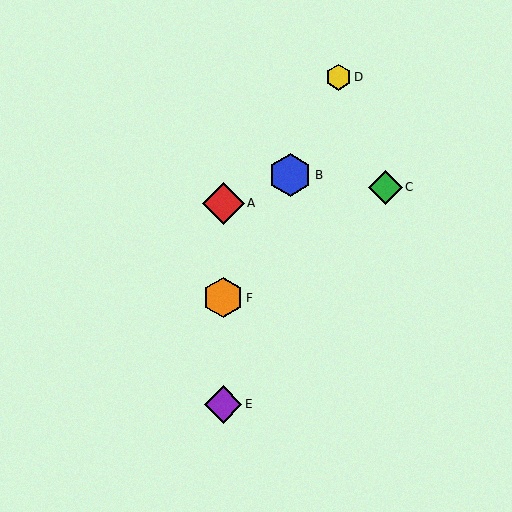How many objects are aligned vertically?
3 objects (A, E, F) are aligned vertically.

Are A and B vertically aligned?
No, A is at x≈223 and B is at x≈290.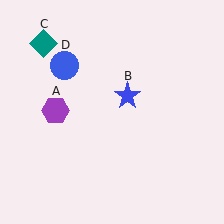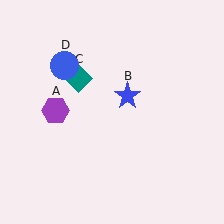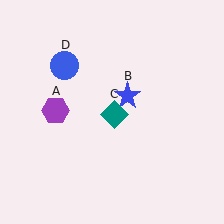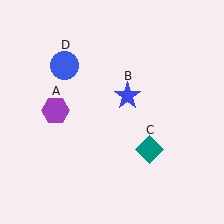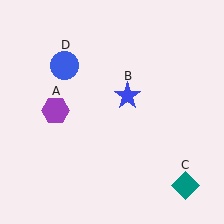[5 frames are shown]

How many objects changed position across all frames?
1 object changed position: teal diamond (object C).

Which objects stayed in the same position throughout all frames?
Purple hexagon (object A) and blue star (object B) and blue circle (object D) remained stationary.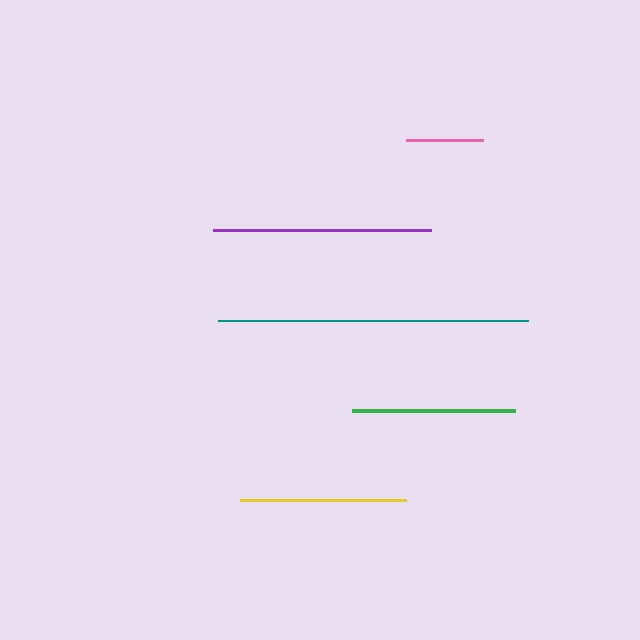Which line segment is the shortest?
The pink line is the shortest at approximately 77 pixels.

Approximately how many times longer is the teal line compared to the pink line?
The teal line is approximately 4.0 times the length of the pink line.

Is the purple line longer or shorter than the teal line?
The teal line is longer than the purple line.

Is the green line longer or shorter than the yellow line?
The yellow line is longer than the green line.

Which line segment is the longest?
The teal line is the longest at approximately 310 pixels.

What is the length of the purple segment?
The purple segment is approximately 218 pixels long.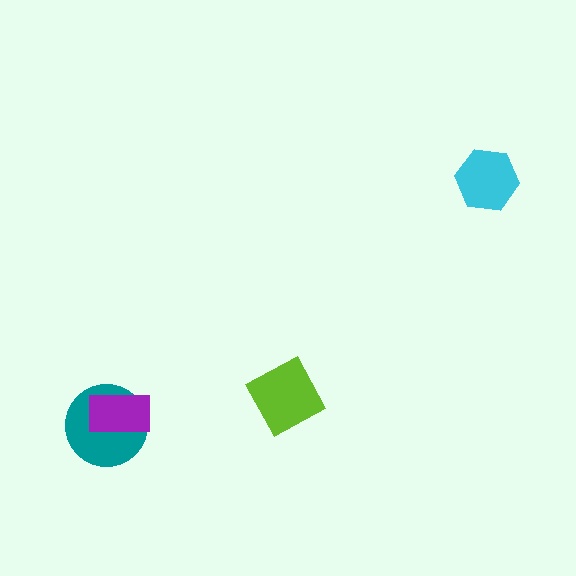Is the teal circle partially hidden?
Yes, it is partially covered by another shape.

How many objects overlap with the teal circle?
1 object overlaps with the teal circle.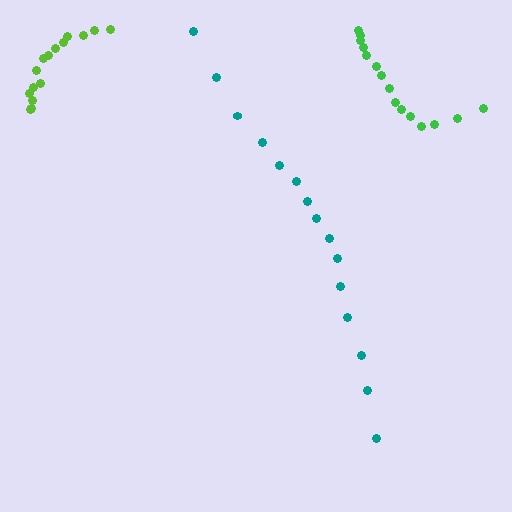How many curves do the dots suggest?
There are 3 distinct paths.